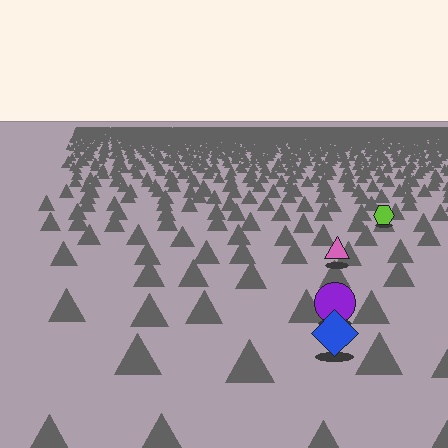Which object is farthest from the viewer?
The lime hexagon is farthest from the viewer. It appears smaller and the ground texture around it is denser.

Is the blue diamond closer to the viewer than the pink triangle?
Yes. The blue diamond is closer — you can tell from the texture gradient: the ground texture is coarser near it.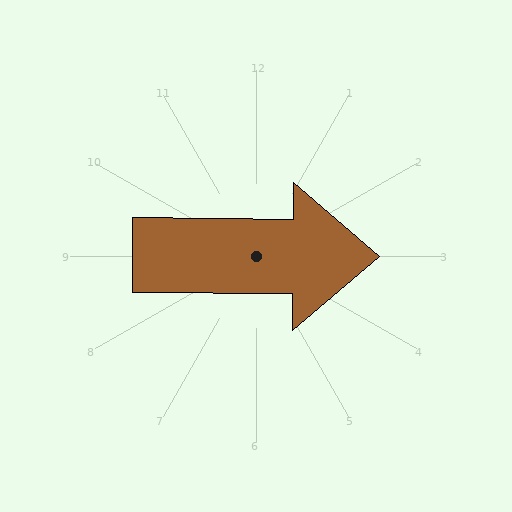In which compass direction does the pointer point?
East.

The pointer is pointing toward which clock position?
Roughly 3 o'clock.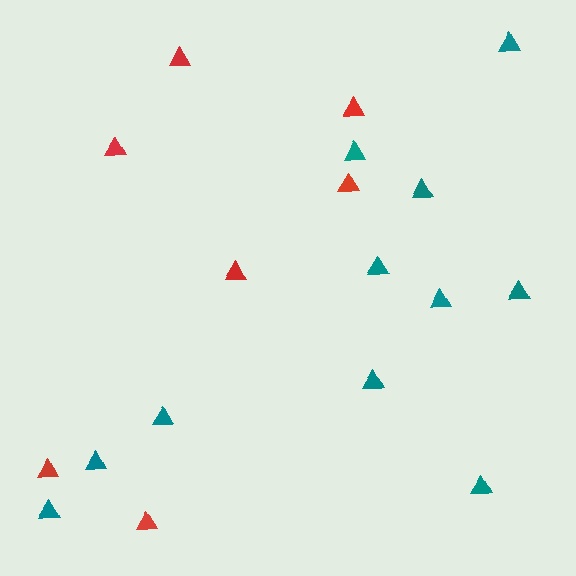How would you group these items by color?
There are 2 groups: one group of teal triangles (11) and one group of red triangles (7).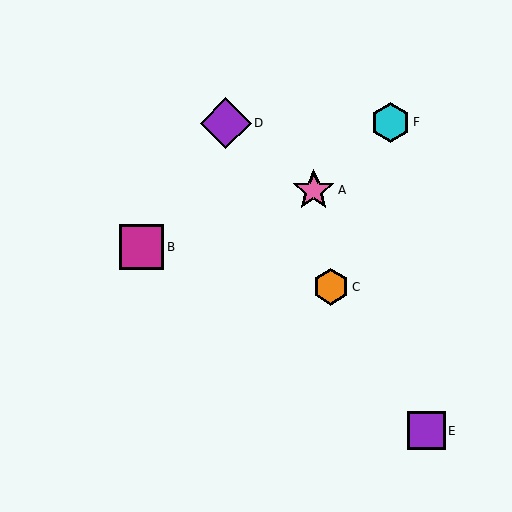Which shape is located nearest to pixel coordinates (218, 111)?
The purple diamond (labeled D) at (226, 123) is nearest to that location.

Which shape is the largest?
The purple diamond (labeled D) is the largest.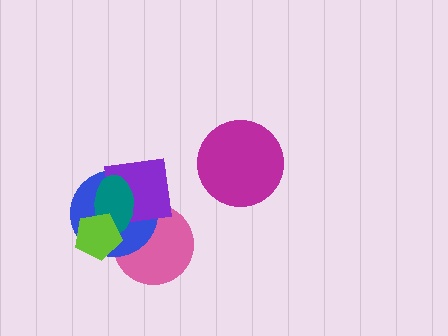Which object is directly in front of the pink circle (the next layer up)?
The blue circle is directly in front of the pink circle.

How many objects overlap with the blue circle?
4 objects overlap with the blue circle.